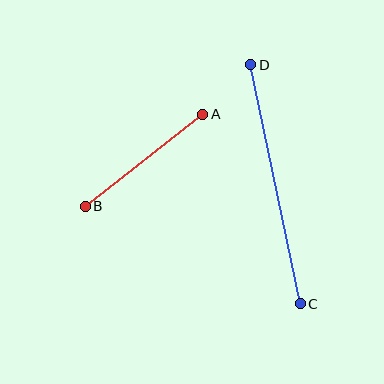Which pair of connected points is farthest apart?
Points C and D are farthest apart.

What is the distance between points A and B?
The distance is approximately 149 pixels.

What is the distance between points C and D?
The distance is approximately 244 pixels.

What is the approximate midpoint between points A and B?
The midpoint is at approximately (144, 160) pixels.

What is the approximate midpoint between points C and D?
The midpoint is at approximately (276, 184) pixels.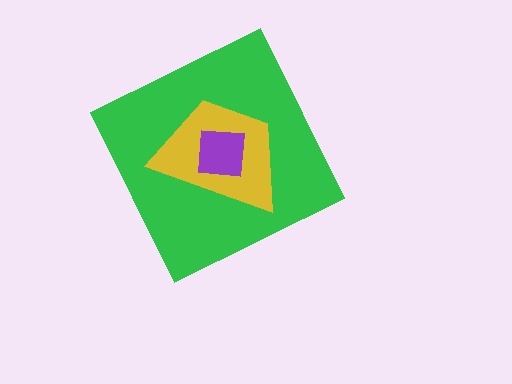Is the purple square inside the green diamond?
Yes.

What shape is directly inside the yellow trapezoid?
The purple square.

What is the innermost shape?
The purple square.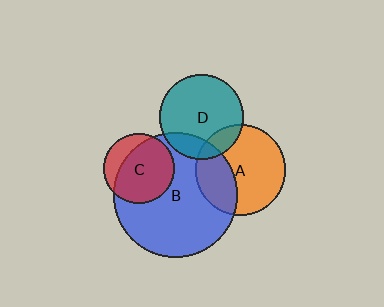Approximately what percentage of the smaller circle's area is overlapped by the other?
Approximately 15%.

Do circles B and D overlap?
Yes.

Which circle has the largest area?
Circle B (blue).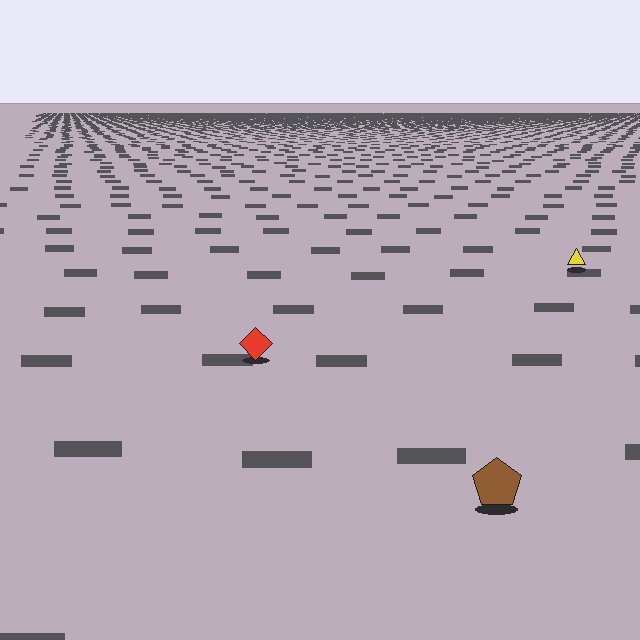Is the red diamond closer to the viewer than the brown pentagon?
No. The brown pentagon is closer — you can tell from the texture gradient: the ground texture is coarser near it.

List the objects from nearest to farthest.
From nearest to farthest: the brown pentagon, the red diamond, the yellow triangle.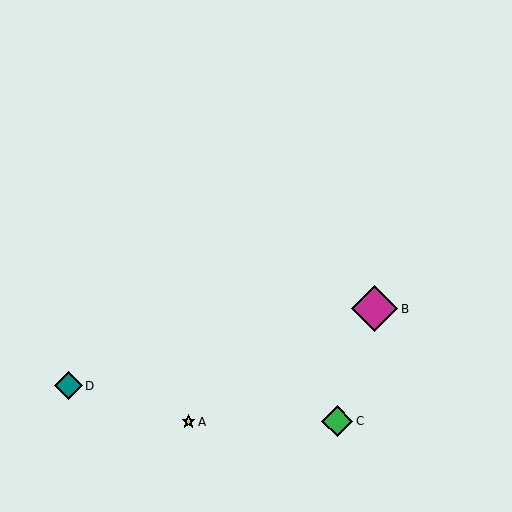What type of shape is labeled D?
Shape D is a teal diamond.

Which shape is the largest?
The magenta diamond (labeled B) is the largest.